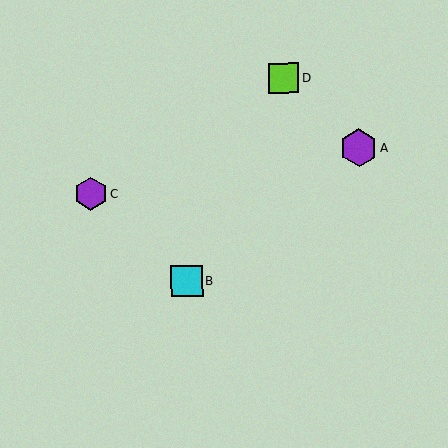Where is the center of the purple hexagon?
The center of the purple hexagon is at (359, 148).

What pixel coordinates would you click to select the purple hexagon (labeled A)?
Click at (359, 148) to select the purple hexagon A.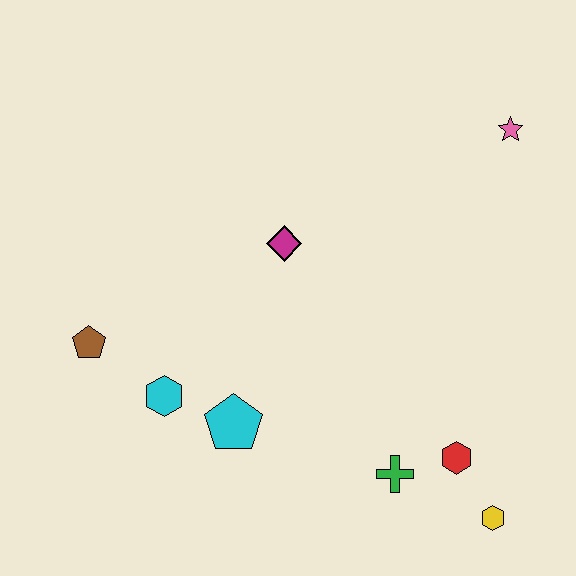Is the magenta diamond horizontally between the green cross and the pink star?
No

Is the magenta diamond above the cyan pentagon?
Yes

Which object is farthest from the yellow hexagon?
The brown pentagon is farthest from the yellow hexagon.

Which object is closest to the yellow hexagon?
The red hexagon is closest to the yellow hexagon.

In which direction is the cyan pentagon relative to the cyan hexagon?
The cyan pentagon is to the right of the cyan hexagon.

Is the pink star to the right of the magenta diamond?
Yes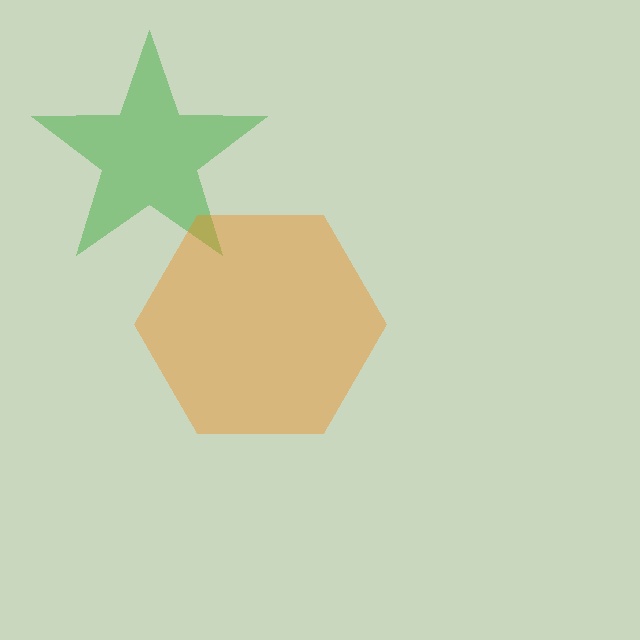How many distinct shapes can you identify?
There are 2 distinct shapes: a green star, an orange hexagon.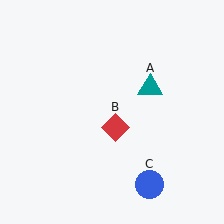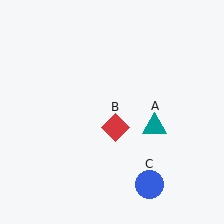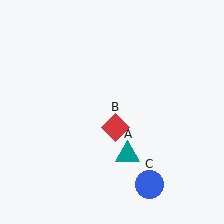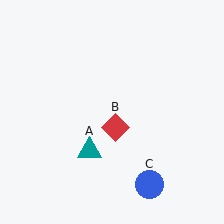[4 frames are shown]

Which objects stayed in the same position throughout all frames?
Red diamond (object B) and blue circle (object C) remained stationary.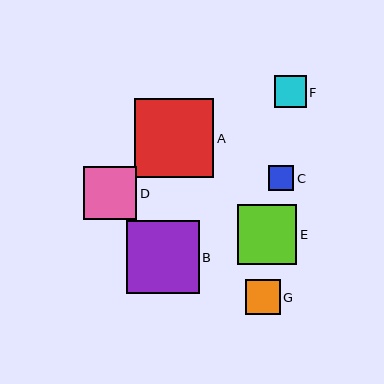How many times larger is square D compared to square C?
Square D is approximately 2.1 times the size of square C.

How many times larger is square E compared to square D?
Square E is approximately 1.1 times the size of square D.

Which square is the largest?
Square A is the largest with a size of approximately 79 pixels.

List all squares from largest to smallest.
From largest to smallest: A, B, E, D, G, F, C.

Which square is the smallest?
Square C is the smallest with a size of approximately 25 pixels.